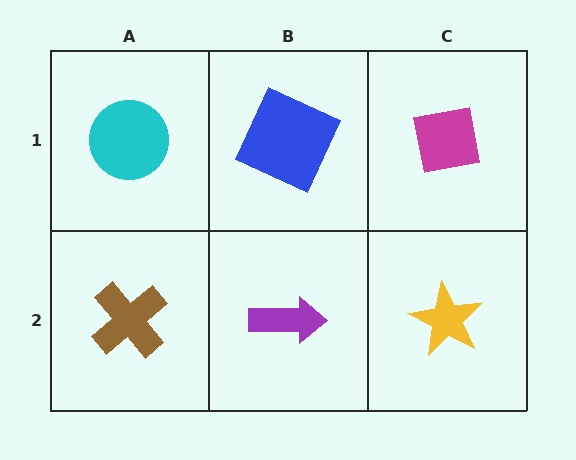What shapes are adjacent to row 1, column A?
A brown cross (row 2, column A), a blue square (row 1, column B).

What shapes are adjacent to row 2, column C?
A magenta square (row 1, column C), a purple arrow (row 2, column B).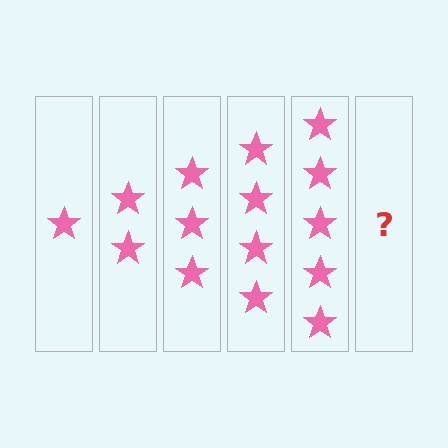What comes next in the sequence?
The next element should be 6 stars.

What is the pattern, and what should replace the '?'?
The pattern is that each step adds one more star. The '?' should be 6 stars.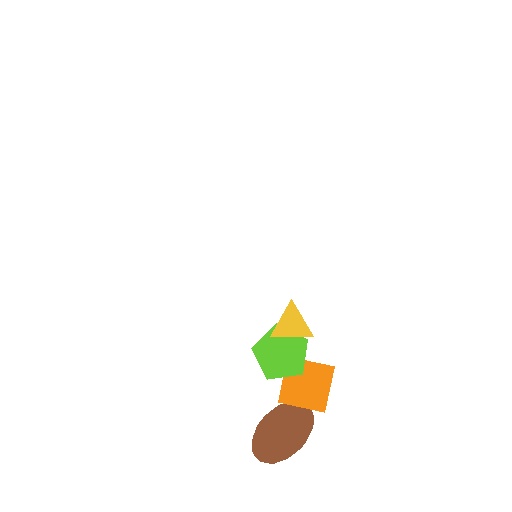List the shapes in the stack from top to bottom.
From top to bottom: the yellow triangle, the lime pentagon, the orange square, the brown ellipse.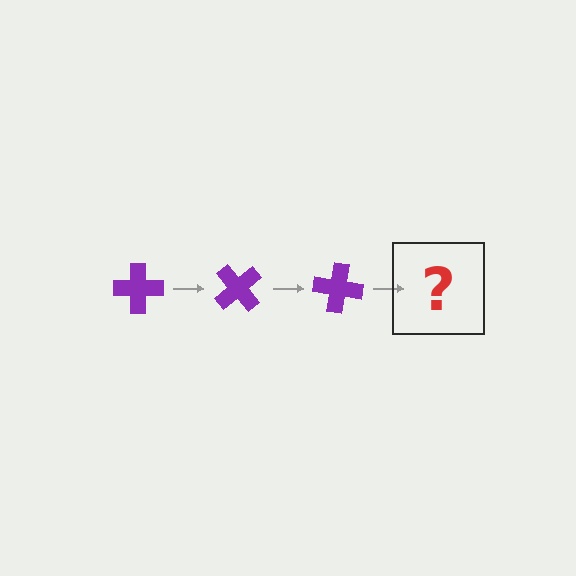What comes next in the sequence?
The next element should be a purple cross rotated 150 degrees.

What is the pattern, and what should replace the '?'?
The pattern is that the cross rotates 50 degrees each step. The '?' should be a purple cross rotated 150 degrees.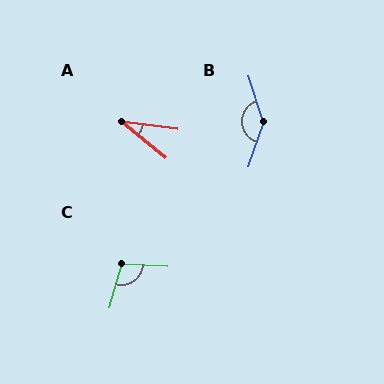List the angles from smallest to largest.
A (32°), C (103°), B (144°).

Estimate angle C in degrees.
Approximately 103 degrees.